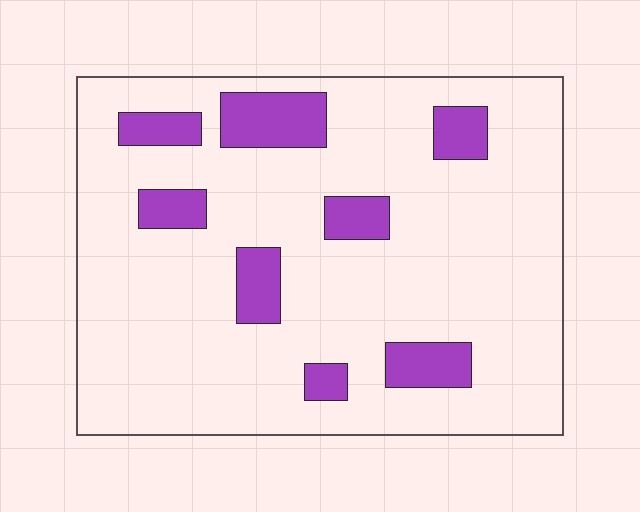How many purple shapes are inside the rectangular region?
8.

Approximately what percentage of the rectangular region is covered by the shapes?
Approximately 15%.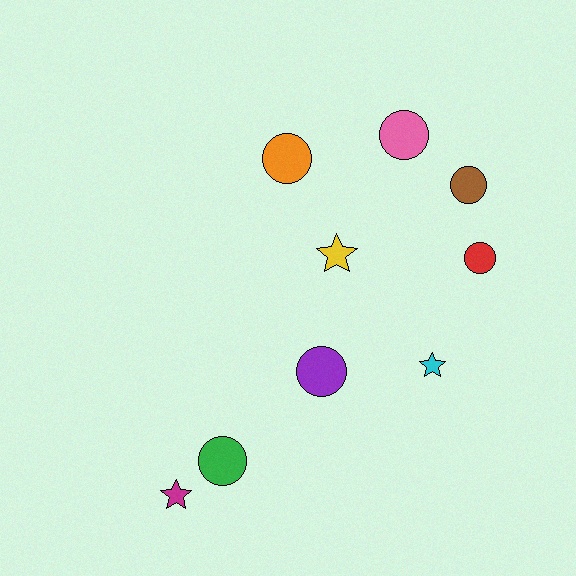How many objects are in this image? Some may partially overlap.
There are 9 objects.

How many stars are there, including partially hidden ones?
There are 3 stars.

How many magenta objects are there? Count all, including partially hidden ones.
There is 1 magenta object.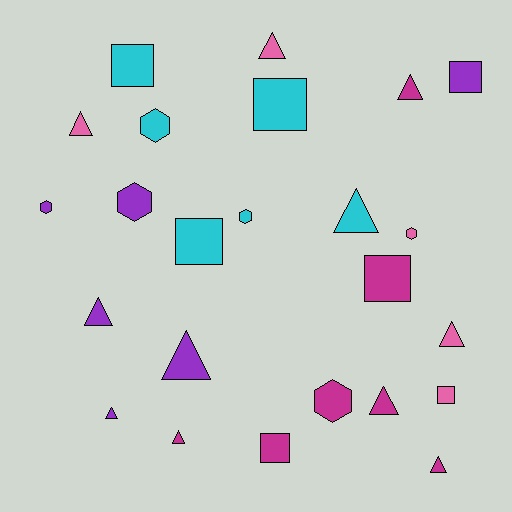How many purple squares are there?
There is 1 purple square.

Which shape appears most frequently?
Triangle, with 11 objects.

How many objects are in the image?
There are 24 objects.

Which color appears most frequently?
Magenta, with 7 objects.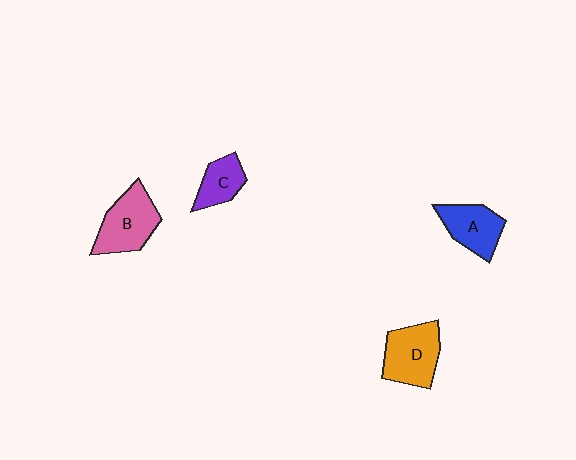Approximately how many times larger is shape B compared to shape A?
Approximately 1.2 times.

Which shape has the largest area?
Shape B (pink).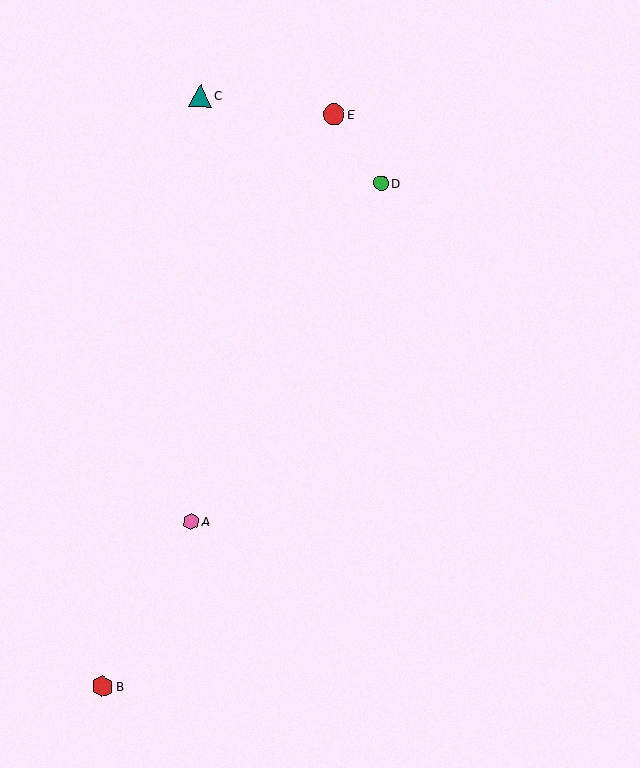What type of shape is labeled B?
Shape B is a red hexagon.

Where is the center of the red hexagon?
The center of the red hexagon is at (103, 686).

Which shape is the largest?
The teal triangle (labeled C) is the largest.